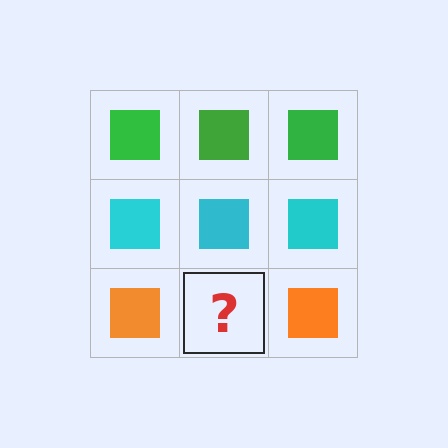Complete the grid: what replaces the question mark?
The question mark should be replaced with an orange square.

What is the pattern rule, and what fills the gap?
The rule is that each row has a consistent color. The gap should be filled with an orange square.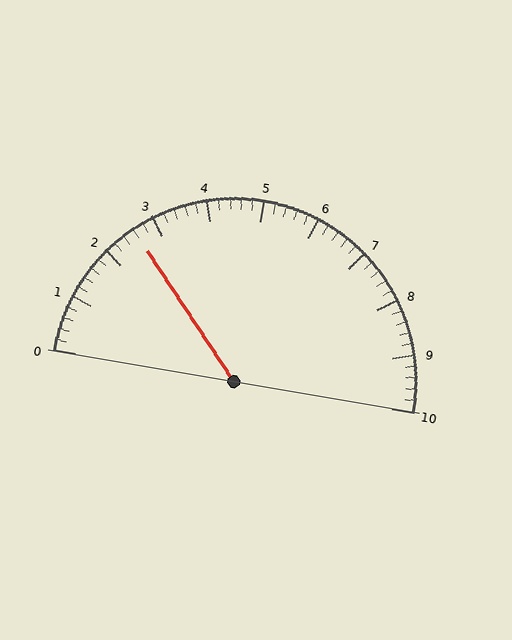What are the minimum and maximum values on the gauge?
The gauge ranges from 0 to 10.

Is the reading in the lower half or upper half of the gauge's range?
The reading is in the lower half of the range (0 to 10).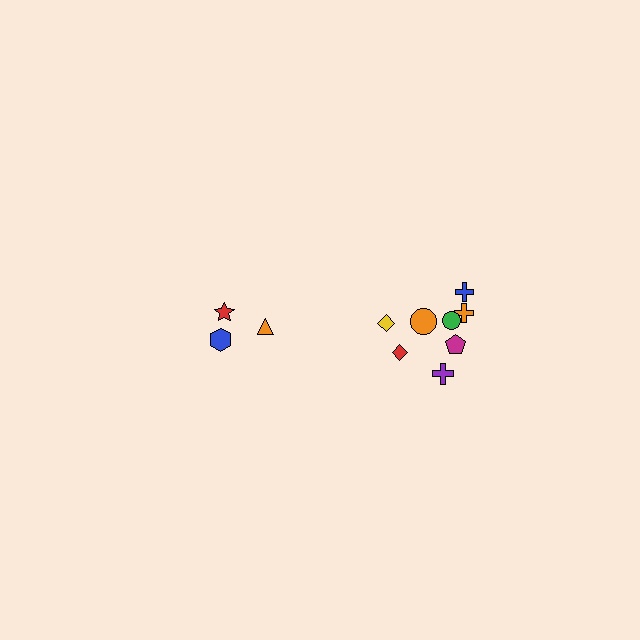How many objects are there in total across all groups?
There are 11 objects.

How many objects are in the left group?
There are 3 objects.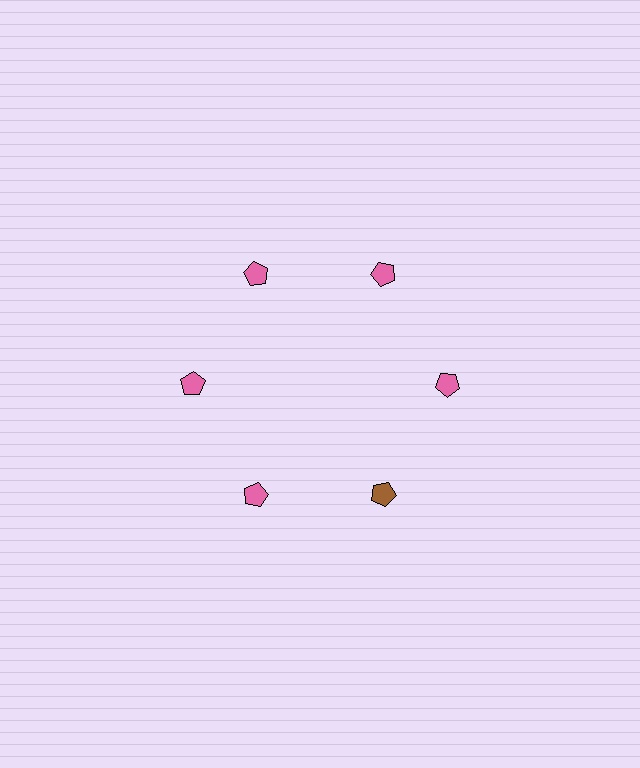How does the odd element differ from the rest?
It has a different color: brown instead of pink.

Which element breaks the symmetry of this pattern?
The brown pentagon at roughly the 5 o'clock position breaks the symmetry. All other shapes are pink pentagons.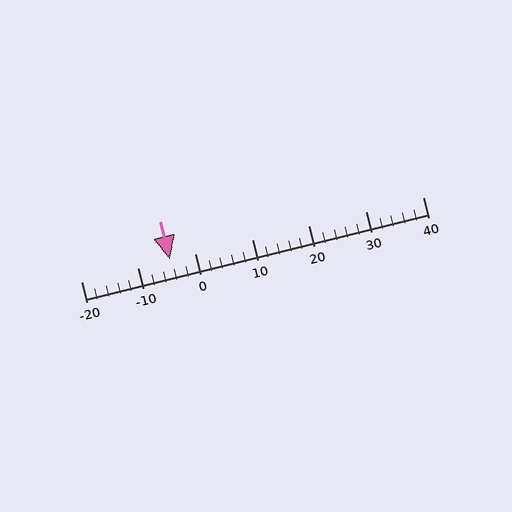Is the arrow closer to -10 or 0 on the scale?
The arrow is closer to 0.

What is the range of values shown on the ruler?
The ruler shows values from -20 to 40.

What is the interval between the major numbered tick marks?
The major tick marks are spaced 10 units apart.